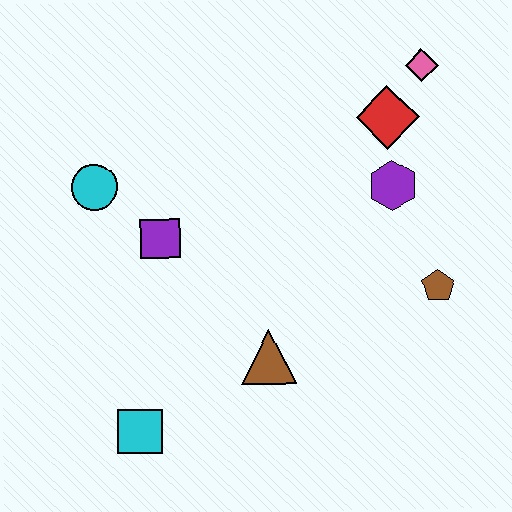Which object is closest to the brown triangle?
The cyan square is closest to the brown triangle.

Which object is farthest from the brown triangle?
The pink diamond is farthest from the brown triangle.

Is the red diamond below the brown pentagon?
No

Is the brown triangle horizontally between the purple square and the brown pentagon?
Yes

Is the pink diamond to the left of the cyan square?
No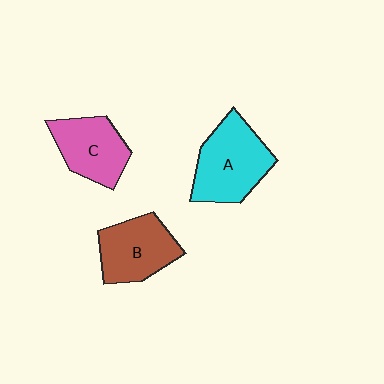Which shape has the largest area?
Shape A (cyan).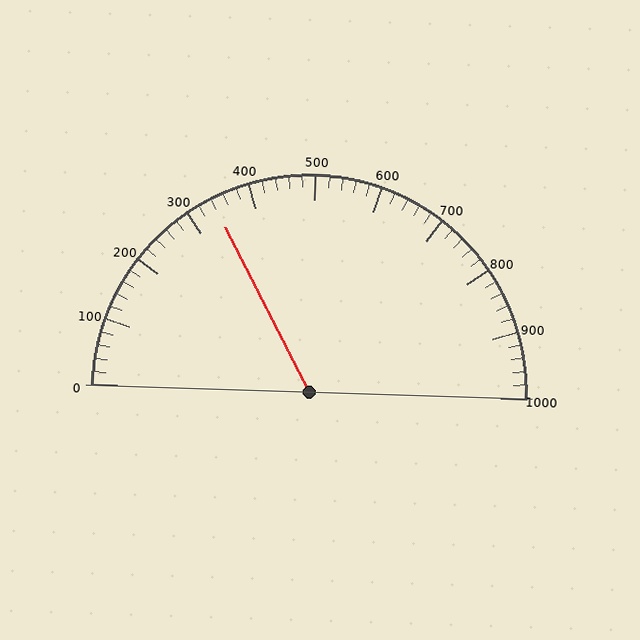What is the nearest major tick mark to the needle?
The nearest major tick mark is 300.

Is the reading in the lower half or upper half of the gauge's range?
The reading is in the lower half of the range (0 to 1000).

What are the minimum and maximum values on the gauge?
The gauge ranges from 0 to 1000.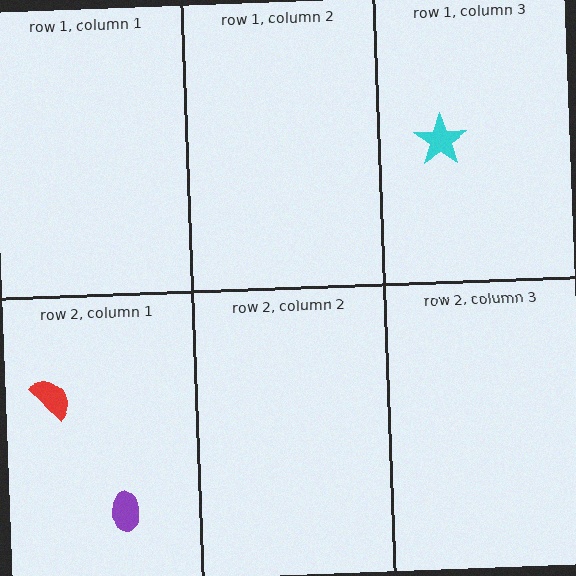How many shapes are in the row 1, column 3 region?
1.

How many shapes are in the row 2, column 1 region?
2.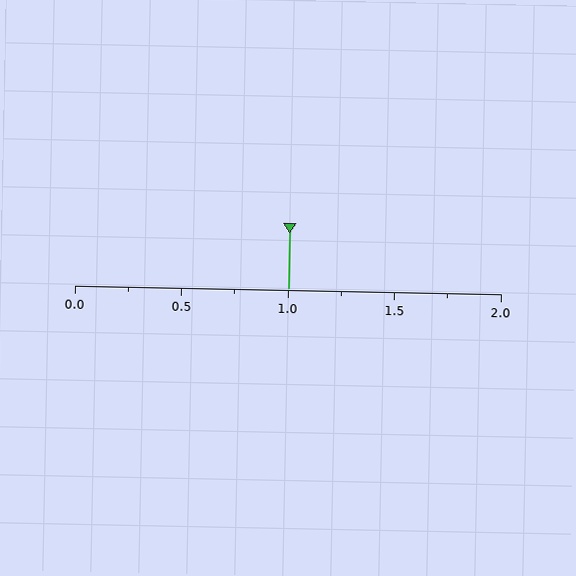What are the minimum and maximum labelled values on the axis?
The axis runs from 0.0 to 2.0.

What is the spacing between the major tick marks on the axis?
The major ticks are spaced 0.5 apart.